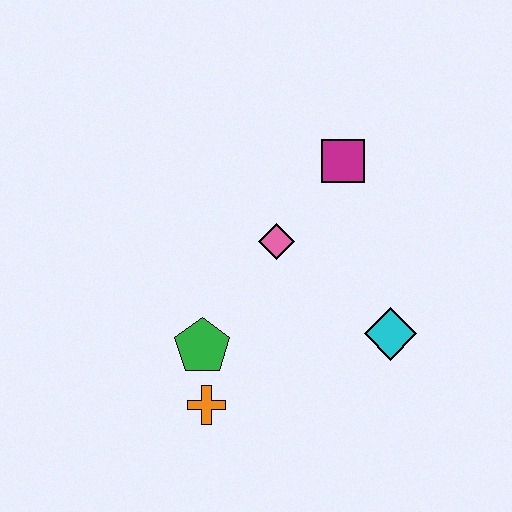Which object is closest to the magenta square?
The pink diamond is closest to the magenta square.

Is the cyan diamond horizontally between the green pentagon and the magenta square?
No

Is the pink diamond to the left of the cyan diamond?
Yes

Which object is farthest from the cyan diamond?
The orange cross is farthest from the cyan diamond.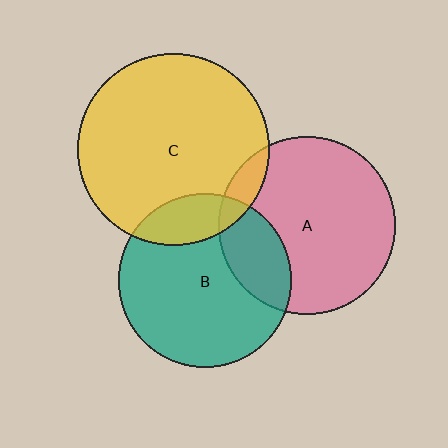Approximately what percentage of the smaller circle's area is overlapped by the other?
Approximately 25%.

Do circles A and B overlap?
Yes.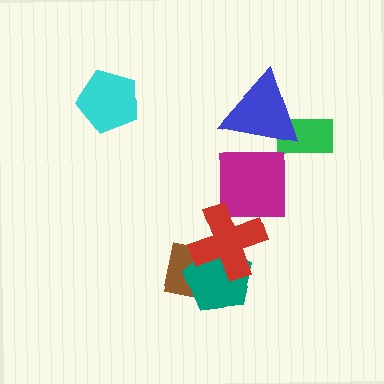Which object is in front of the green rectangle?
The blue triangle is in front of the green rectangle.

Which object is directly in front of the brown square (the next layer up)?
The teal pentagon is directly in front of the brown square.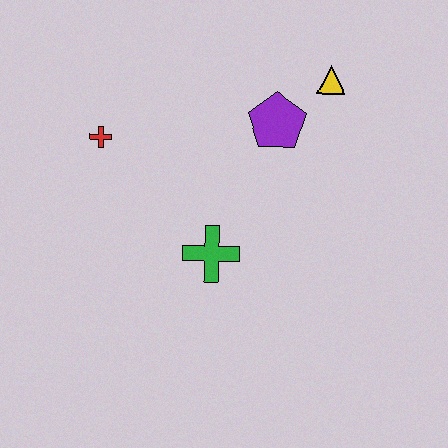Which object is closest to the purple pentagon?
The yellow triangle is closest to the purple pentagon.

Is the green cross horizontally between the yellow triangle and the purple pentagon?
No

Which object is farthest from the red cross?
The yellow triangle is farthest from the red cross.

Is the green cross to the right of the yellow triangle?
No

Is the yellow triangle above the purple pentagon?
Yes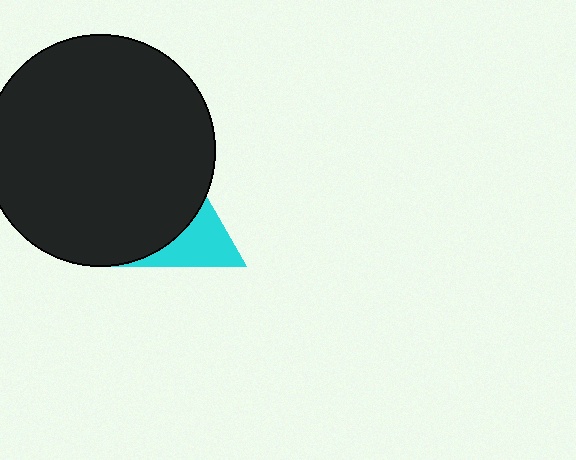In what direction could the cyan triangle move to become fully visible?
The cyan triangle could move toward the lower-right. That would shift it out from behind the black circle entirely.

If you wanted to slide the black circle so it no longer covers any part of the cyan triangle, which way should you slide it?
Slide it toward the upper-left — that is the most direct way to separate the two shapes.